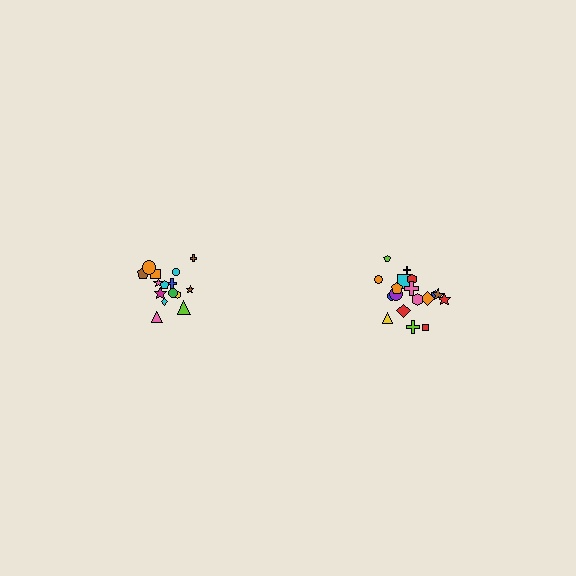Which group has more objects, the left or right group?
The right group.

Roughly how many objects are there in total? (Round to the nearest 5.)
Roughly 35 objects in total.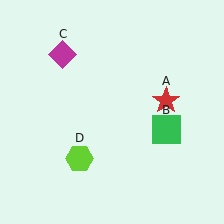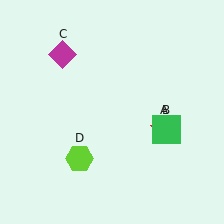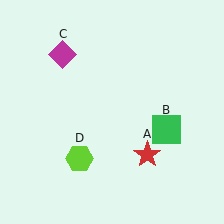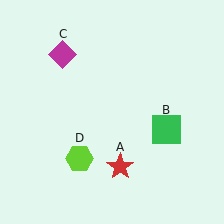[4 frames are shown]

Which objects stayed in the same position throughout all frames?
Green square (object B) and magenta diamond (object C) and lime hexagon (object D) remained stationary.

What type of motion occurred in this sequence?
The red star (object A) rotated clockwise around the center of the scene.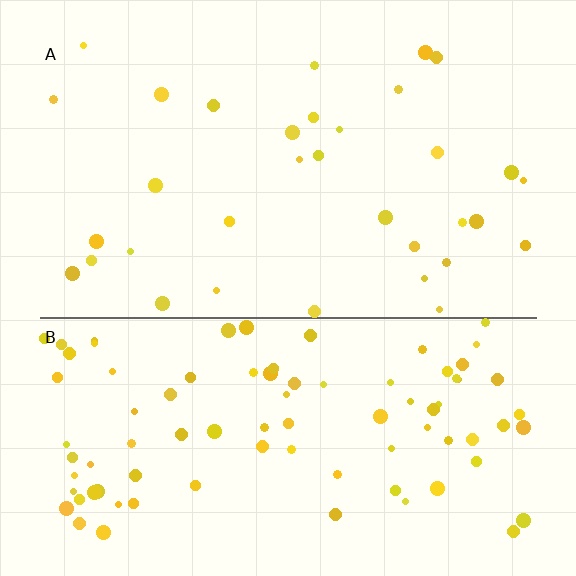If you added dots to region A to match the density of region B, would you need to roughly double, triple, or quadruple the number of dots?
Approximately triple.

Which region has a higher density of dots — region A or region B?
B (the bottom).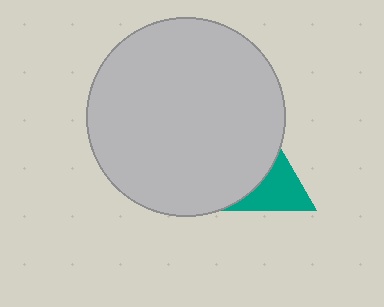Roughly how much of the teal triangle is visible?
A small part of it is visible (roughly 35%).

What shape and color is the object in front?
The object in front is a light gray circle.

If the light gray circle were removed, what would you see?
You would see the complete teal triangle.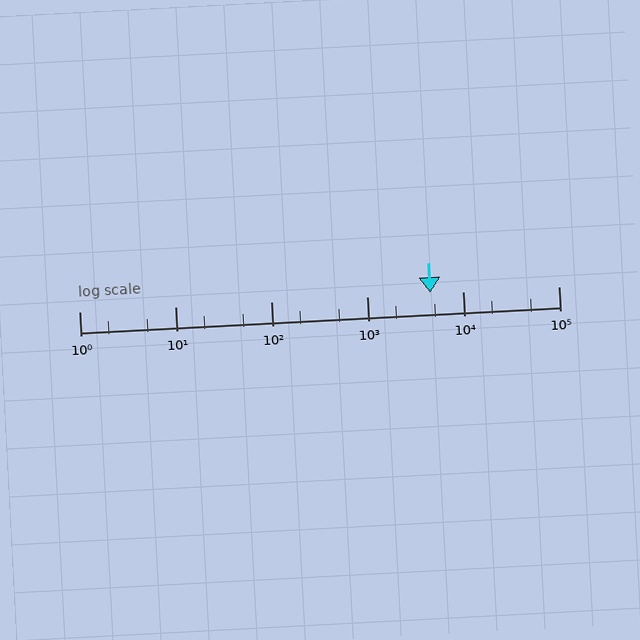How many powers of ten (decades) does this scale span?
The scale spans 5 decades, from 1 to 100000.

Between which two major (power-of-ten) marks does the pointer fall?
The pointer is between 1000 and 10000.